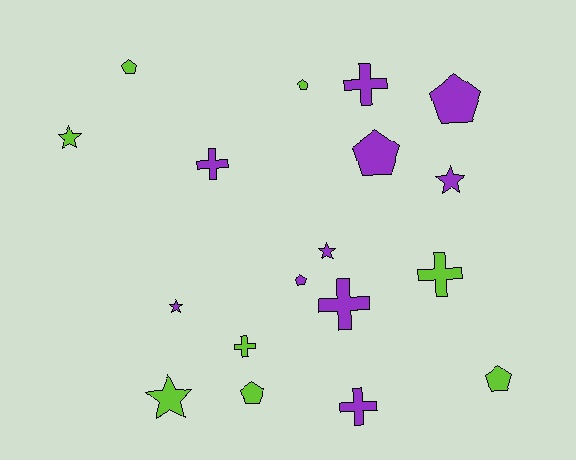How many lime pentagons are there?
There are 4 lime pentagons.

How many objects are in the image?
There are 18 objects.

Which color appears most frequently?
Purple, with 10 objects.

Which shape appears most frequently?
Pentagon, with 7 objects.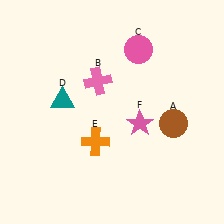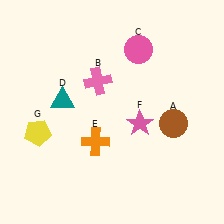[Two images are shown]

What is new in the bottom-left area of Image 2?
A yellow pentagon (G) was added in the bottom-left area of Image 2.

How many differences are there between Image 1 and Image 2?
There is 1 difference between the two images.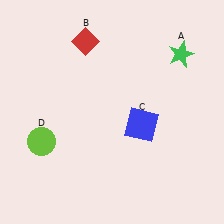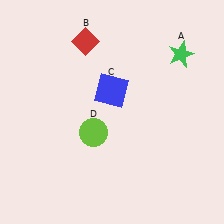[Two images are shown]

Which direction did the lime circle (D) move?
The lime circle (D) moved right.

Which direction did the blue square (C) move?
The blue square (C) moved up.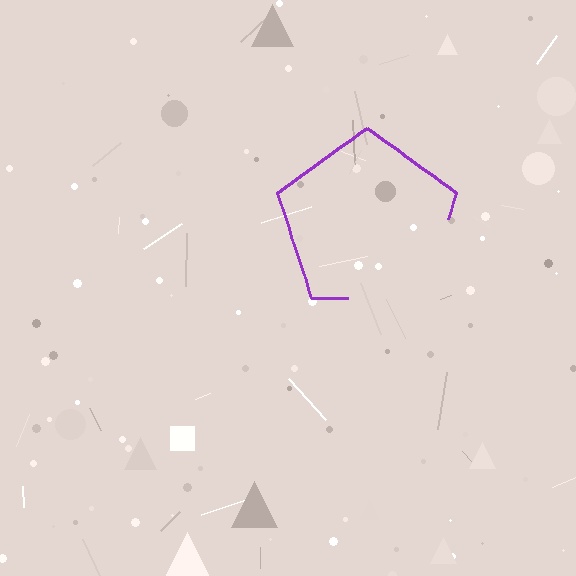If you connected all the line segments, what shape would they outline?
They would outline a pentagon.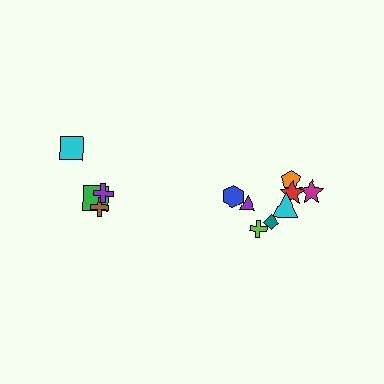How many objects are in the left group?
There are 4 objects.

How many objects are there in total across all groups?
There are 12 objects.